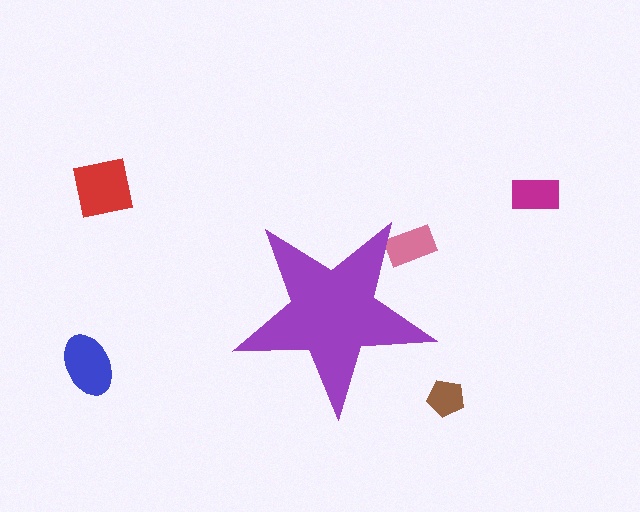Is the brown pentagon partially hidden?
No, the brown pentagon is fully visible.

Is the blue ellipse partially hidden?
No, the blue ellipse is fully visible.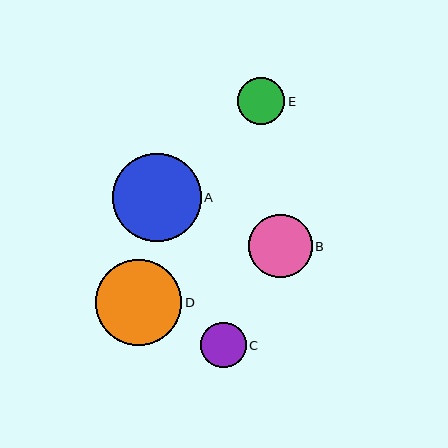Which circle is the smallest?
Circle C is the smallest with a size of approximately 46 pixels.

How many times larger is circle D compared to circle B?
Circle D is approximately 1.4 times the size of circle B.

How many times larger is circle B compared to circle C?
Circle B is approximately 1.4 times the size of circle C.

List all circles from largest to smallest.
From largest to smallest: A, D, B, E, C.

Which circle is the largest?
Circle A is the largest with a size of approximately 88 pixels.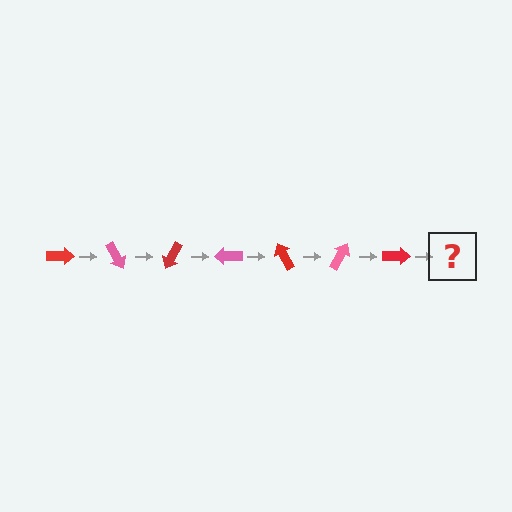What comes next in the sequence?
The next element should be a pink arrow, rotated 420 degrees from the start.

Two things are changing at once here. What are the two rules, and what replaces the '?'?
The two rules are that it rotates 60 degrees each step and the color cycles through red and pink. The '?' should be a pink arrow, rotated 420 degrees from the start.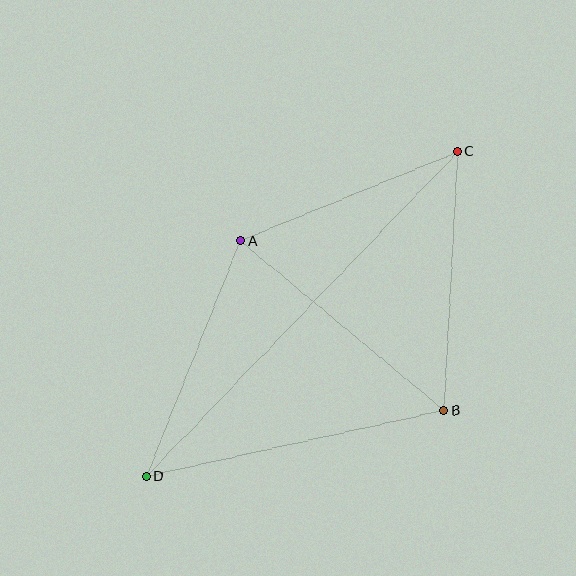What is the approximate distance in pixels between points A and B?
The distance between A and B is approximately 265 pixels.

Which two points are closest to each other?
Points A and C are closest to each other.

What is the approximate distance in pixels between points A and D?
The distance between A and D is approximately 253 pixels.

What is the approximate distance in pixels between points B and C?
The distance between B and C is approximately 259 pixels.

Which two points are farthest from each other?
Points C and D are farthest from each other.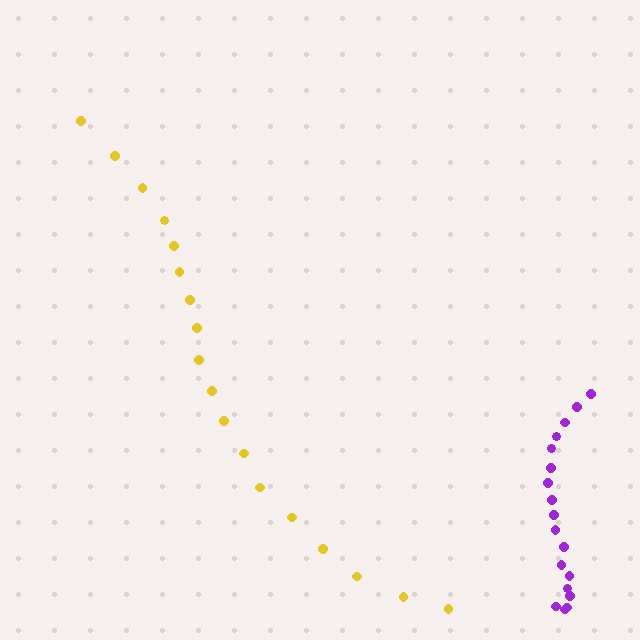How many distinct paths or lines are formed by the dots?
There are 2 distinct paths.